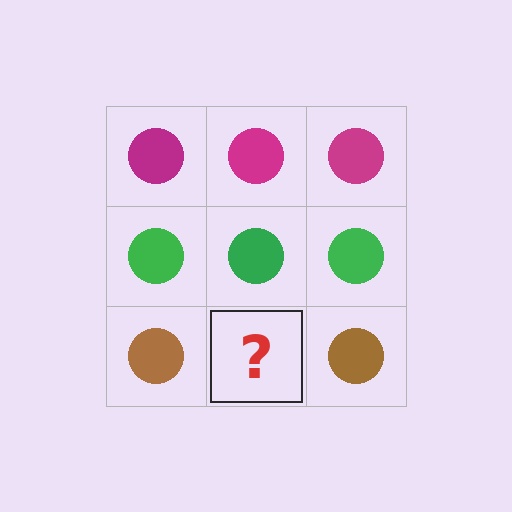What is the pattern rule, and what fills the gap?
The rule is that each row has a consistent color. The gap should be filled with a brown circle.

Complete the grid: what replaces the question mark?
The question mark should be replaced with a brown circle.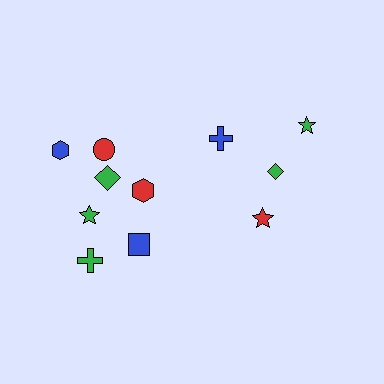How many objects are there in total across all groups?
There are 11 objects.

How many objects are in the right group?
There are 4 objects.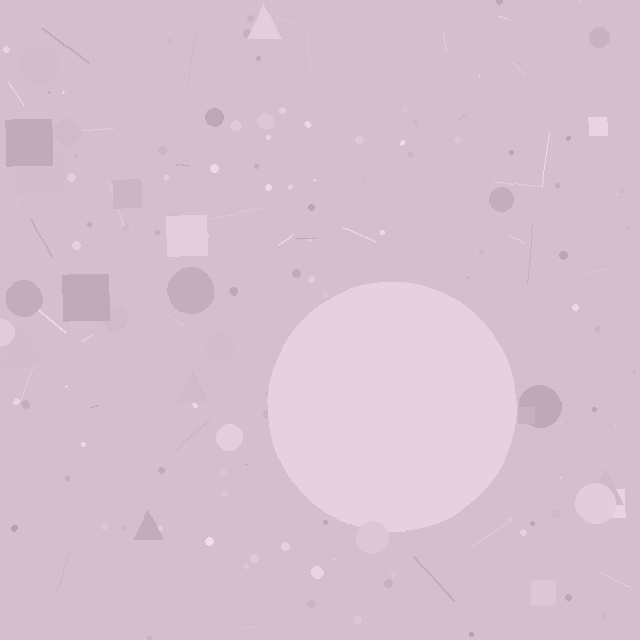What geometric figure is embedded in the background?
A circle is embedded in the background.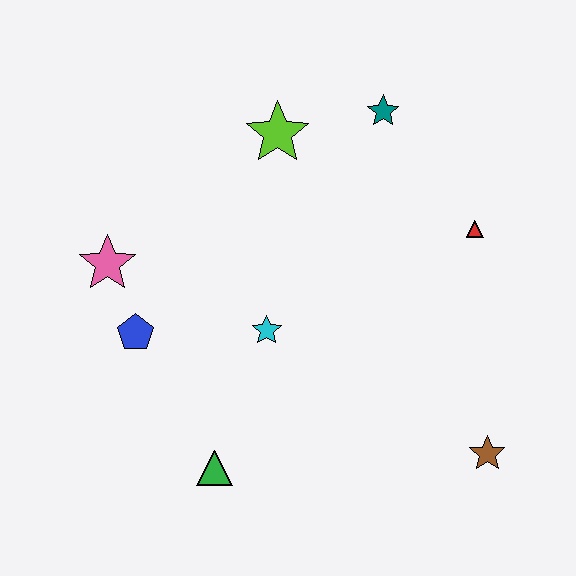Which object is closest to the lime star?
The teal star is closest to the lime star.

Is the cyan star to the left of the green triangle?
No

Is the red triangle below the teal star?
Yes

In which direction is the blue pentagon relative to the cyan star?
The blue pentagon is to the left of the cyan star.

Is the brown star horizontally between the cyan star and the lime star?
No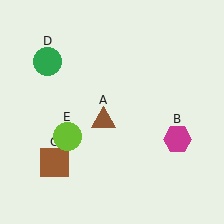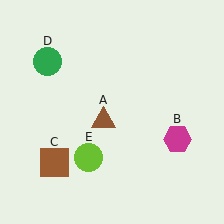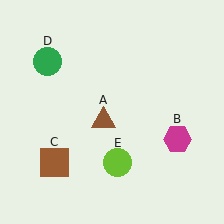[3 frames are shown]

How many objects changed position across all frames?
1 object changed position: lime circle (object E).